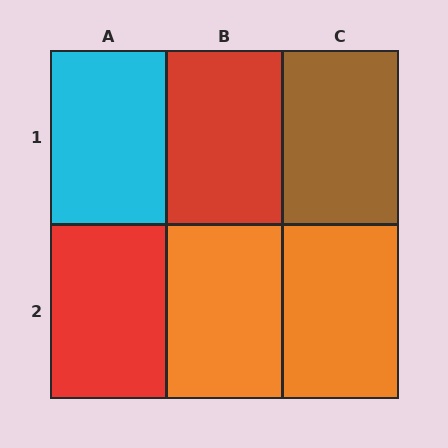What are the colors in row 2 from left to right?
Red, orange, orange.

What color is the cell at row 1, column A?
Cyan.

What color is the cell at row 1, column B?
Red.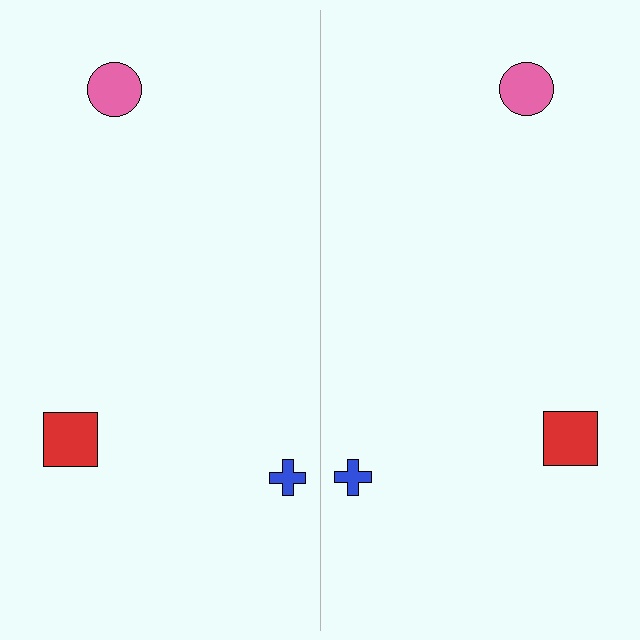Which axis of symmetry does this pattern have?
The pattern has a vertical axis of symmetry running through the center of the image.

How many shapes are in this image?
There are 6 shapes in this image.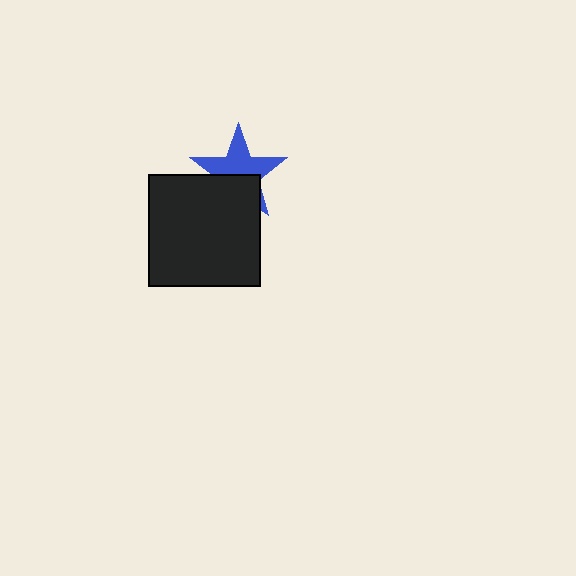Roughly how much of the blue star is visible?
About half of it is visible (roughly 56%).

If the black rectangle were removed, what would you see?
You would see the complete blue star.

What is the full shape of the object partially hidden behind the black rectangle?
The partially hidden object is a blue star.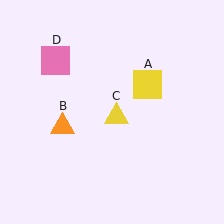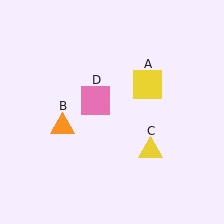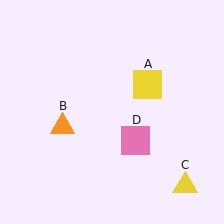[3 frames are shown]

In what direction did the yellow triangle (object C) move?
The yellow triangle (object C) moved down and to the right.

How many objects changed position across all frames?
2 objects changed position: yellow triangle (object C), pink square (object D).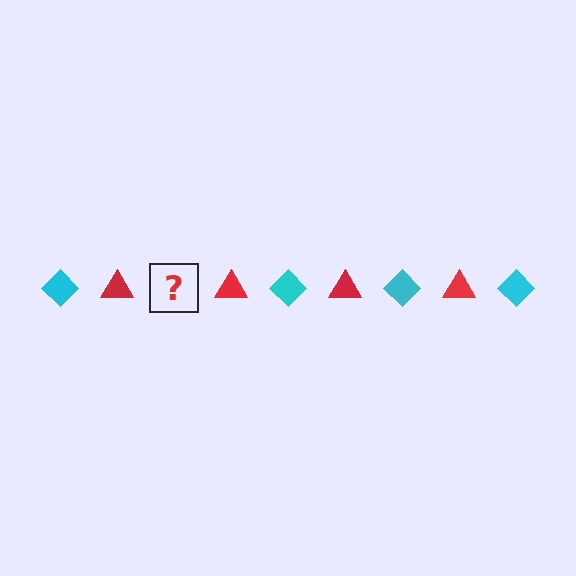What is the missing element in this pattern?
The missing element is a cyan diamond.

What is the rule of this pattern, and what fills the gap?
The rule is that the pattern alternates between cyan diamond and red triangle. The gap should be filled with a cyan diamond.